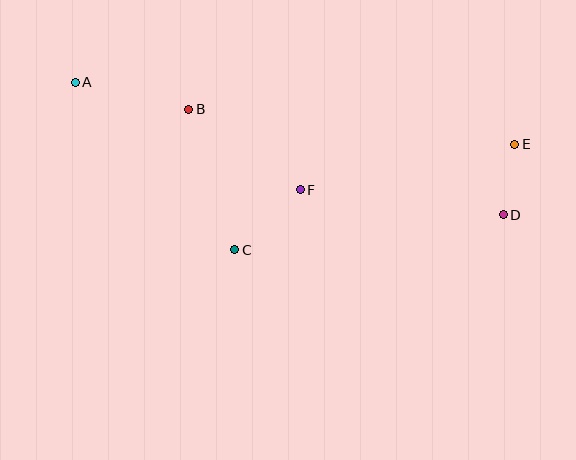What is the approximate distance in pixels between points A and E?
The distance between A and E is approximately 444 pixels.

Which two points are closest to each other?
Points D and E are closest to each other.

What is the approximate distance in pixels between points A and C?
The distance between A and C is approximately 231 pixels.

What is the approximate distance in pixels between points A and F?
The distance between A and F is approximately 250 pixels.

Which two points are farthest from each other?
Points A and D are farthest from each other.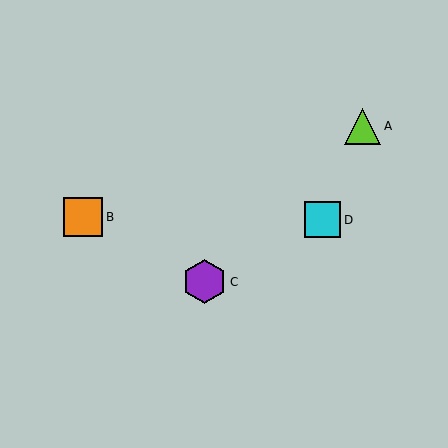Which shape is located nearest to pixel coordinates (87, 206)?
The orange square (labeled B) at (83, 217) is nearest to that location.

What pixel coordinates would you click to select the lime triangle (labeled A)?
Click at (363, 126) to select the lime triangle A.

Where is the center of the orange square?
The center of the orange square is at (83, 217).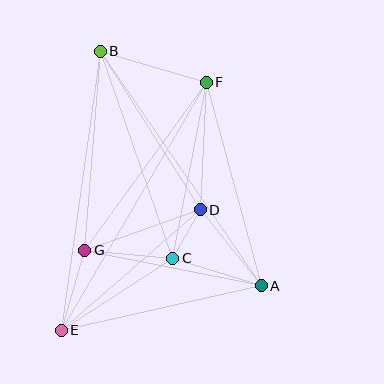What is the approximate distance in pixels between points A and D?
The distance between A and D is approximately 97 pixels.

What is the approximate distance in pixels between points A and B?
The distance between A and B is approximately 284 pixels.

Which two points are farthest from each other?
Points E and F are farthest from each other.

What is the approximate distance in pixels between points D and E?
The distance between D and E is approximately 184 pixels.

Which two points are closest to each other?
Points C and D are closest to each other.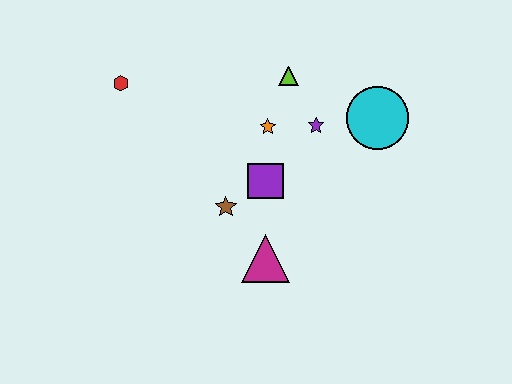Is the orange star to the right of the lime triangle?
No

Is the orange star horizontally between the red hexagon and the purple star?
Yes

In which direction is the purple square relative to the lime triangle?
The purple square is below the lime triangle.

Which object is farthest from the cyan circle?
The red hexagon is farthest from the cyan circle.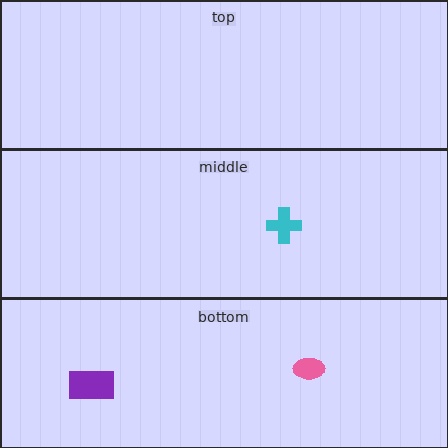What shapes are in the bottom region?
The purple rectangle, the pink ellipse.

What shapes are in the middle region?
The cyan cross.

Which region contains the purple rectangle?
The bottom region.